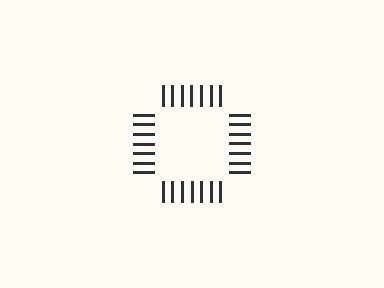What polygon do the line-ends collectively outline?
An illusory square — the line segments terminate on its edges but no continuous stroke is drawn.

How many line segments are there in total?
28 — 7 along each of the 4 edges.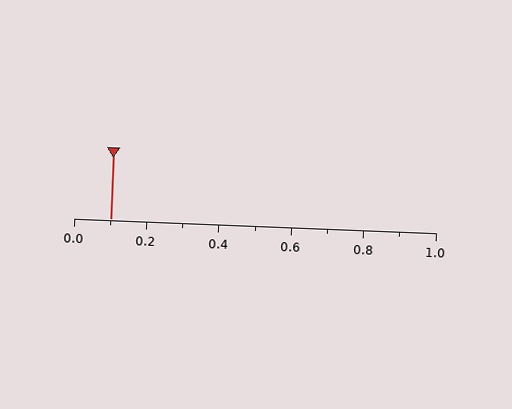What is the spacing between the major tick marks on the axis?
The major ticks are spaced 0.2 apart.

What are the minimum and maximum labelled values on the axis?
The axis runs from 0.0 to 1.0.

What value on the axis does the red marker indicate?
The marker indicates approximately 0.1.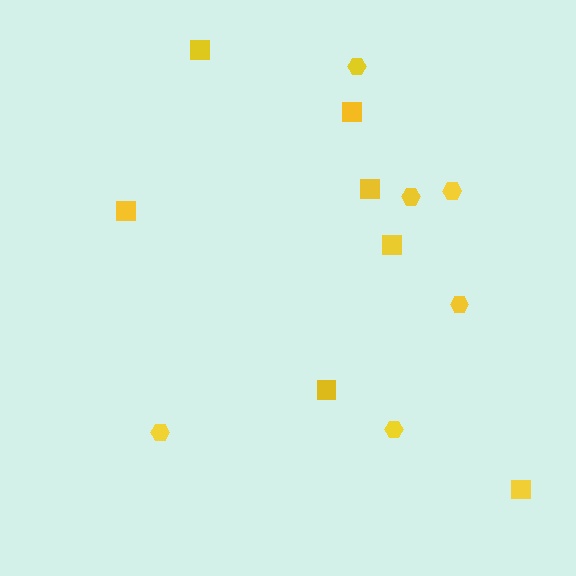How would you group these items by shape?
There are 2 groups: one group of squares (7) and one group of hexagons (6).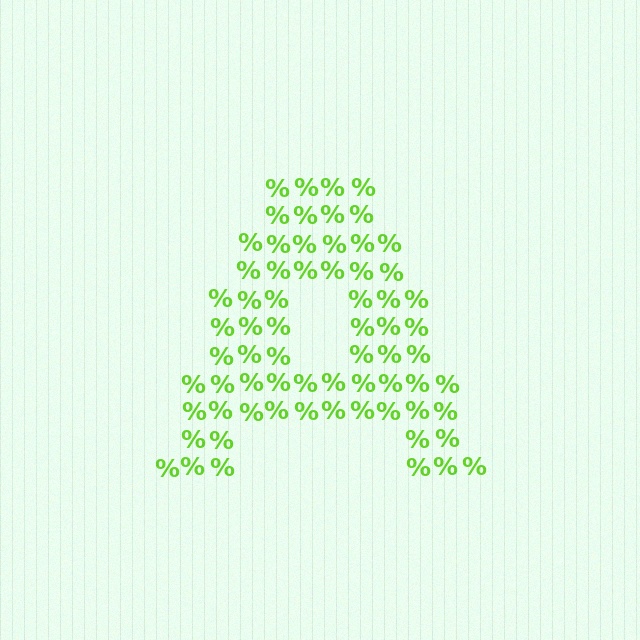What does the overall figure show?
The overall figure shows the letter A.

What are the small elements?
The small elements are percent signs.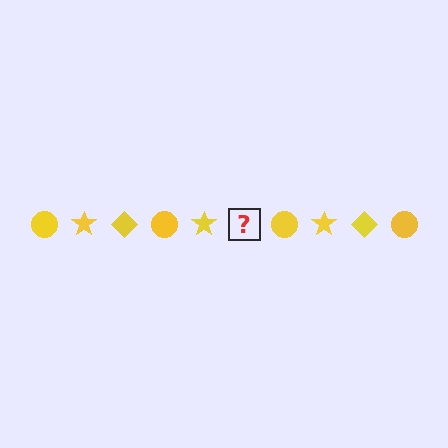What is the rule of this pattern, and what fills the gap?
The rule is that the pattern cycles through circle, star, diamond shapes in yellow. The gap should be filled with a yellow diamond.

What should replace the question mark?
The question mark should be replaced with a yellow diamond.